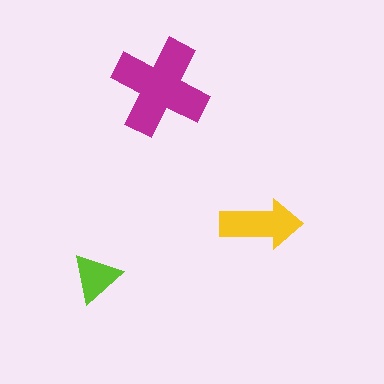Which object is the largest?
The magenta cross.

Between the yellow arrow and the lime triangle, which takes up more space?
The yellow arrow.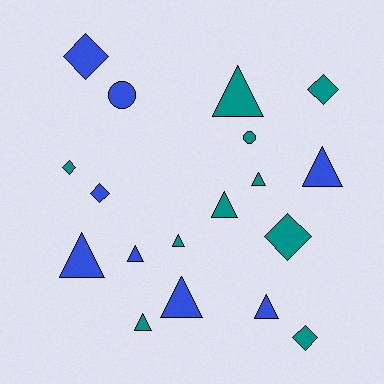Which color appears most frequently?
Teal, with 10 objects.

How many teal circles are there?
There is 1 teal circle.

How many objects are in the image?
There are 18 objects.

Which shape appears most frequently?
Triangle, with 10 objects.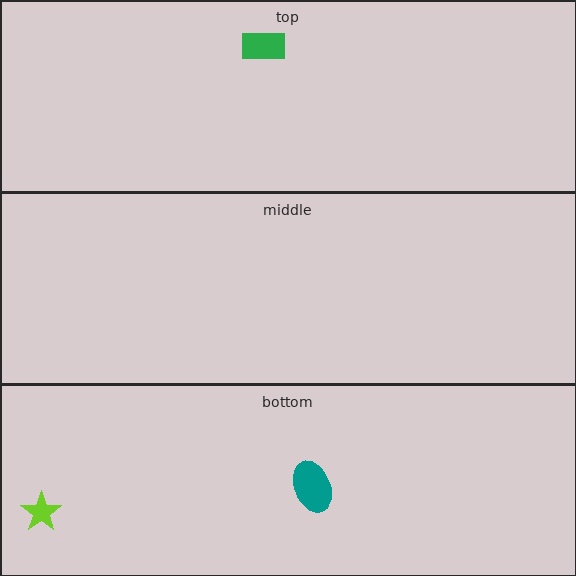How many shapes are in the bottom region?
2.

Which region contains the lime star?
The bottom region.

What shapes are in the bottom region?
The lime star, the teal ellipse.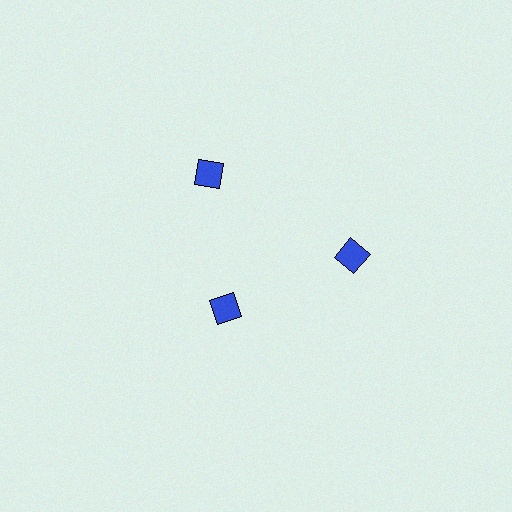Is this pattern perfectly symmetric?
No. The 3 blue diamonds are arranged in a ring, but one element near the 7 o'clock position is pulled inward toward the center, breaking the 3-fold rotational symmetry.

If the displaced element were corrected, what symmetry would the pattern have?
It would have 3-fold rotational symmetry — the pattern would map onto itself every 120 degrees.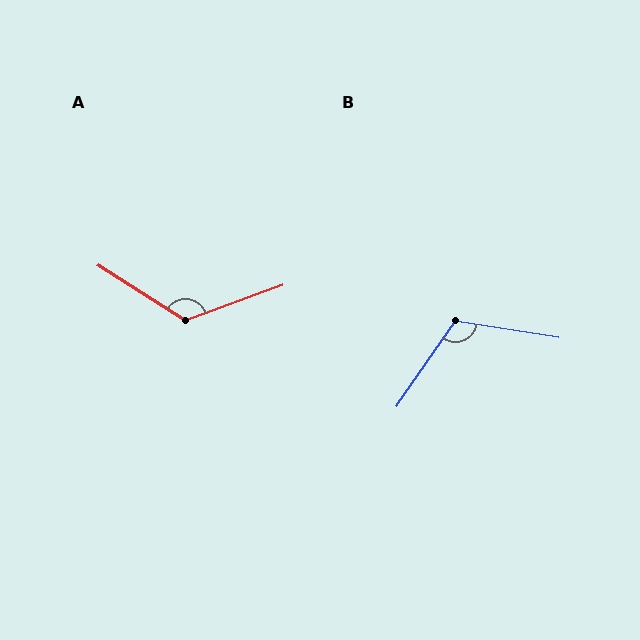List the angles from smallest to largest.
B (116°), A (128°).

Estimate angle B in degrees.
Approximately 116 degrees.